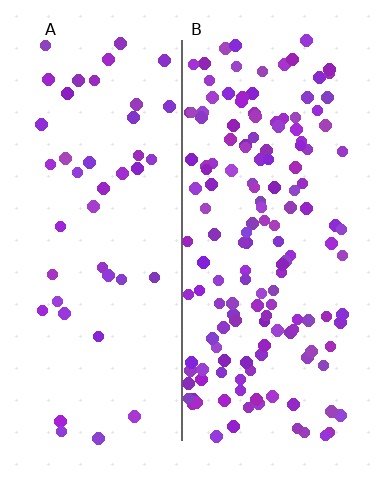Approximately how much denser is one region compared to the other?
Approximately 3.3× — region B over region A.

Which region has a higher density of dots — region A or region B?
B (the right).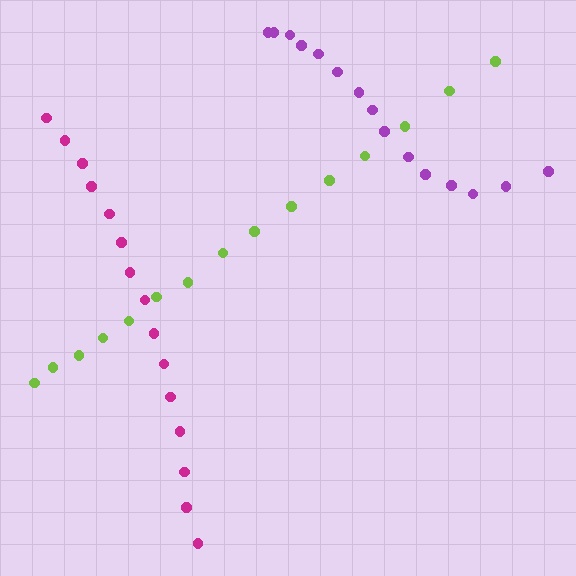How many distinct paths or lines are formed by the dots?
There are 3 distinct paths.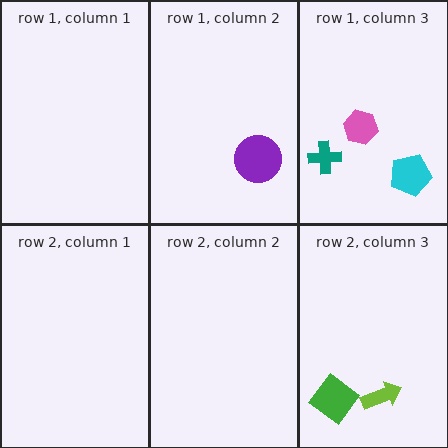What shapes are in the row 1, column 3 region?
The pink hexagon, the teal cross, the cyan pentagon.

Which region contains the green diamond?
The row 2, column 3 region.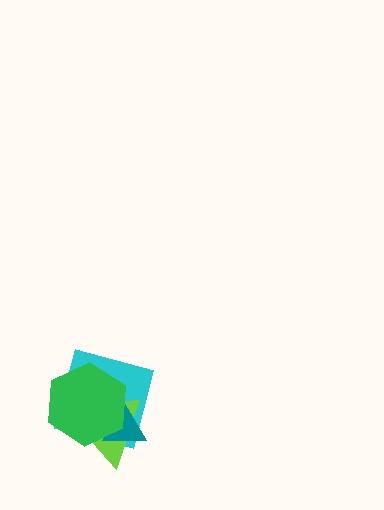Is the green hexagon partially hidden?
No, no other shape covers it.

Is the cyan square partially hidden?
Yes, it is partially covered by another shape.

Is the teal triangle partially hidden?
Yes, it is partially covered by another shape.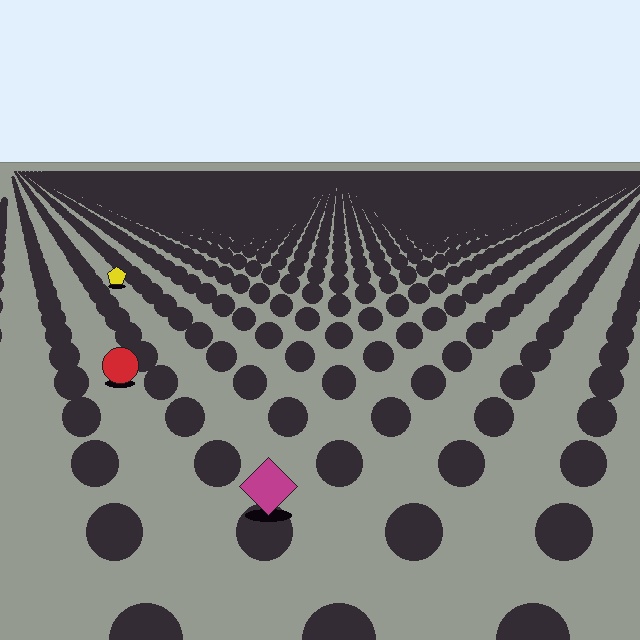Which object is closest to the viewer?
The magenta diamond is closest. The texture marks near it are larger and more spread out.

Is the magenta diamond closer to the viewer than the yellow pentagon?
Yes. The magenta diamond is closer — you can tell from the texture gradient: the ground texture is coarser near it.